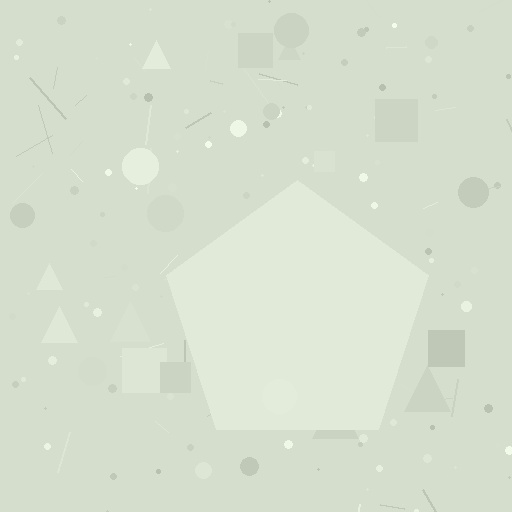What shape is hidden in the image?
A pentagon is hidden in the image.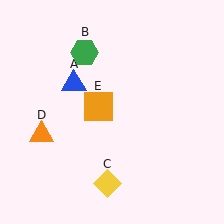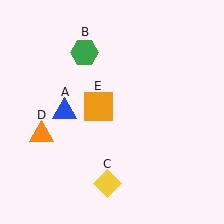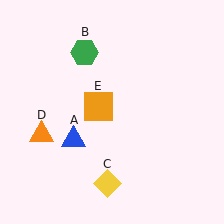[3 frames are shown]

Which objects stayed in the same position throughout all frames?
Green hexagon (object B) and yellow diamond (object C) and orange triangle (object D) and orange square (object E) remained stationary.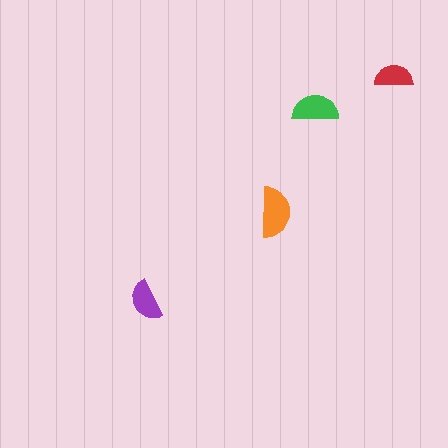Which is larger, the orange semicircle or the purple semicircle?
The orange one.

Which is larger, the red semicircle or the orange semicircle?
The orange one.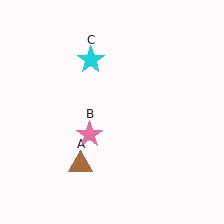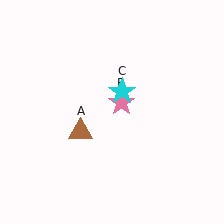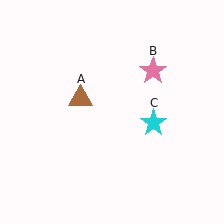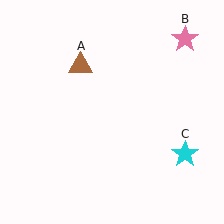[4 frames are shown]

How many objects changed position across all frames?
3 objects changed position: brown triangle (object A), pink star (object B), cyan star (object C).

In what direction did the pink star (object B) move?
The pink star (object B) moved up and to the right.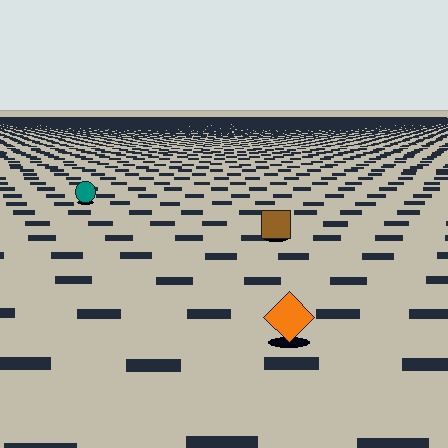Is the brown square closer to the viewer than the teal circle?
Yes. The brown square is closer — you can tell from the texture gradient: the ground texture is coarser near it.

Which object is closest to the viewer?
The orange diamond is closest. The texture marks near it are larger and more spread out.